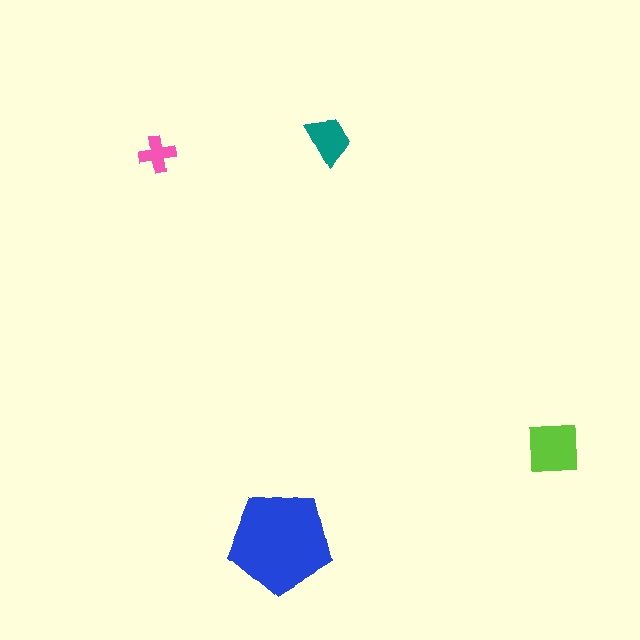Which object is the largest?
The blue pentagon.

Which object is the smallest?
The pink cross.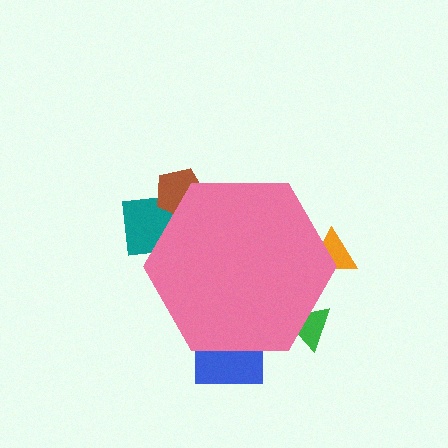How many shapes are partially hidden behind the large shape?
5 shapes are partially hidden.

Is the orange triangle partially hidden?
Yes, the orange triangle is partially hidden behind the pink hexagon.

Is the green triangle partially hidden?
Yes, the green triangle is partially hidden behind the pink hexagon.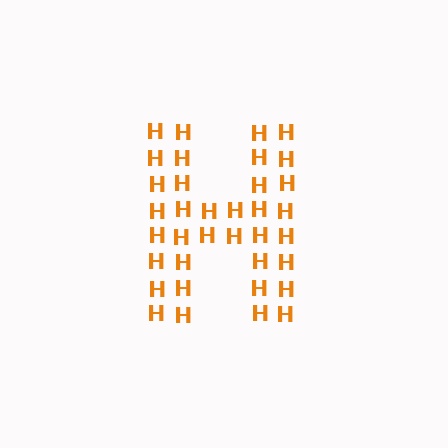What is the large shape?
The large shape is the letter H.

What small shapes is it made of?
It is made of small letter H's.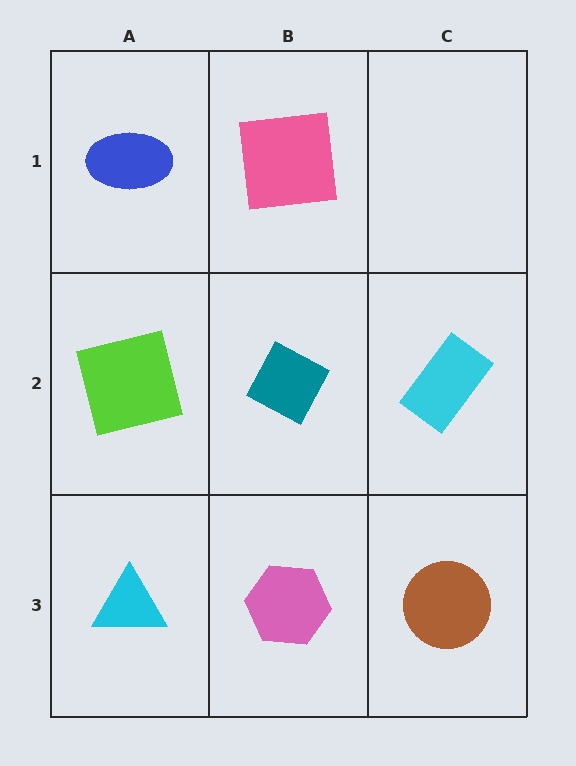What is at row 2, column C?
A cyan rectangle.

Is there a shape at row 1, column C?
No, that cell is empty.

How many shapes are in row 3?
3 shapes.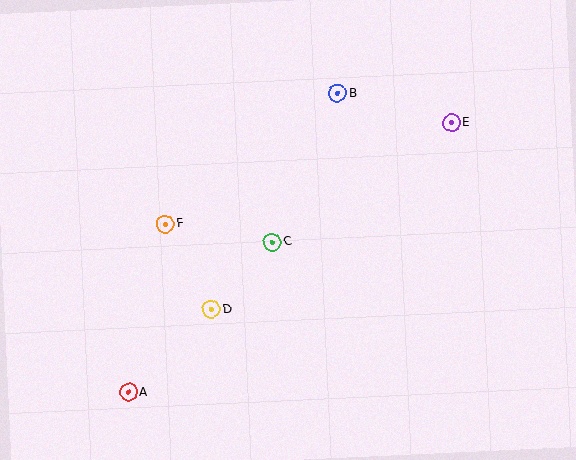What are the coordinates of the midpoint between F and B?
The midpoint between F and B is at (251, 159).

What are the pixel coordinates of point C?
Point C is at (272, 242).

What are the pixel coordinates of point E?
Point E is at (451, 122).